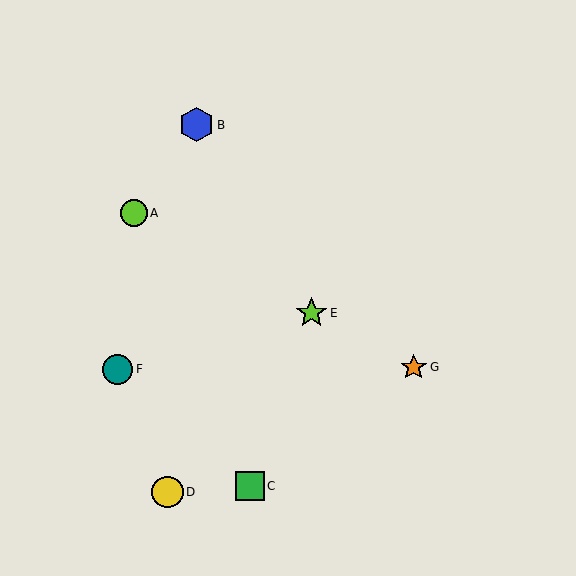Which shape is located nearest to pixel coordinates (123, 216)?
The lime circle (labeled A) at (134, 213) is nearest to that location.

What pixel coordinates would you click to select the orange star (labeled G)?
Click at (414, 367) to select the orange star G.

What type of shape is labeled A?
Shape A is a lime circle.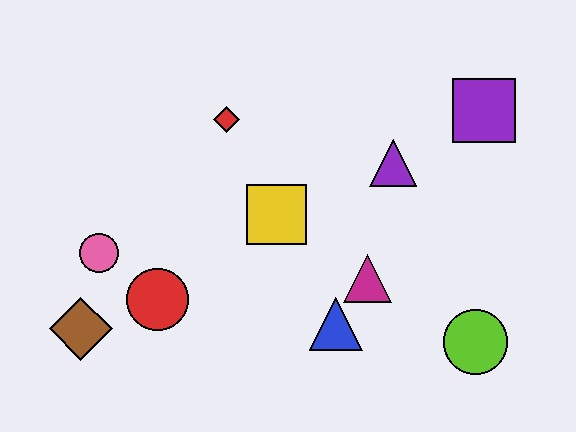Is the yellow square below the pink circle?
No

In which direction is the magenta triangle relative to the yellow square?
The magenta triangle is to the right of the yellow square.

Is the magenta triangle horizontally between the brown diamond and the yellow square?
No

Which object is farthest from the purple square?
The brown diamond is farthest from the purple square.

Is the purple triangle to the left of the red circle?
No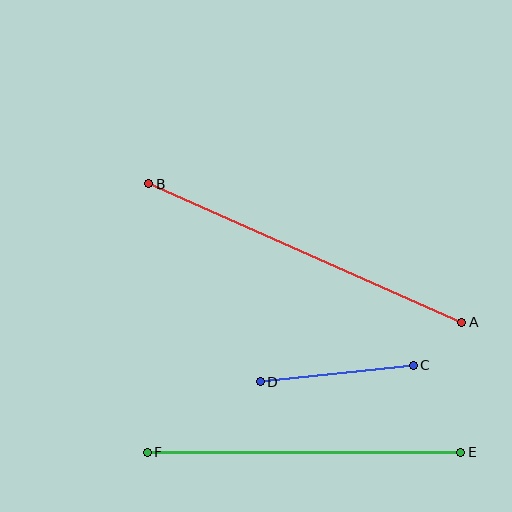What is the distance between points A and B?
The distance is approximately 342 pixels.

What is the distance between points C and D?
The distance is approximately 154 pixels.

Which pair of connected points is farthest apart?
Points A and B are farthest apart.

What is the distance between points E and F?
The distance is approximately 313 pixels.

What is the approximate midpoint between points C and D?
The midpoint is at approximately (337, 374) pixels.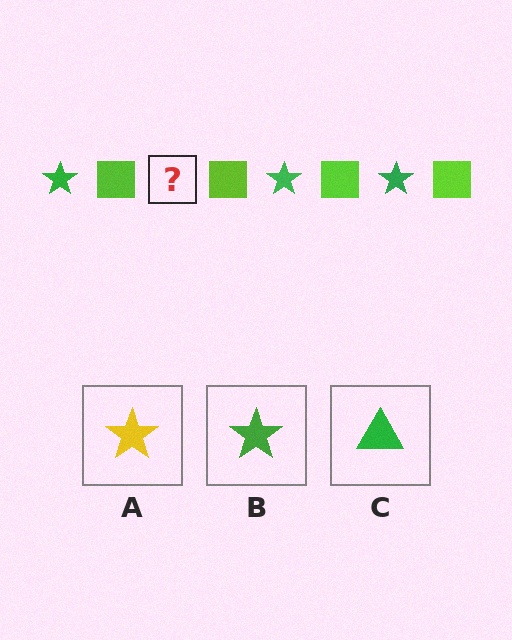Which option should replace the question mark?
Option B.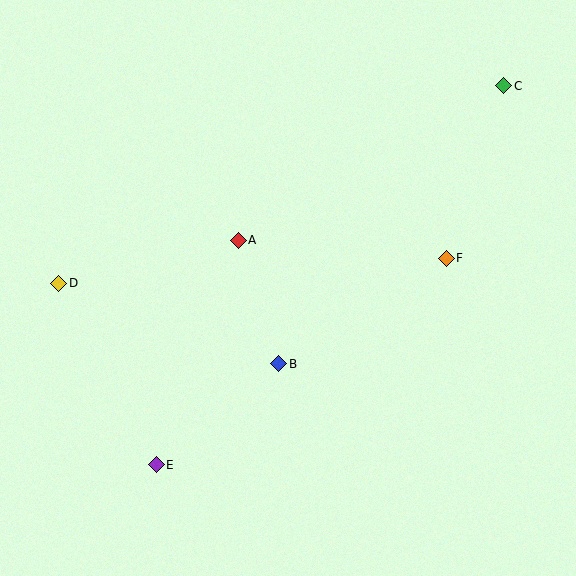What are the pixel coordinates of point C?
Point C is at (504, 86).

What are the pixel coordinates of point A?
Point A is at (238, 240).